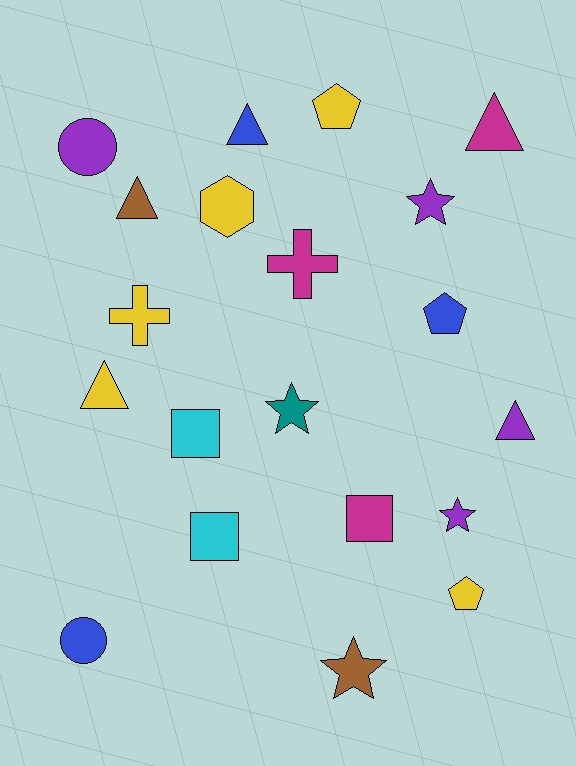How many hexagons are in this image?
There is 1 hexagon.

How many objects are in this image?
There are 20 objects.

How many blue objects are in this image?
There are 3 blue objects.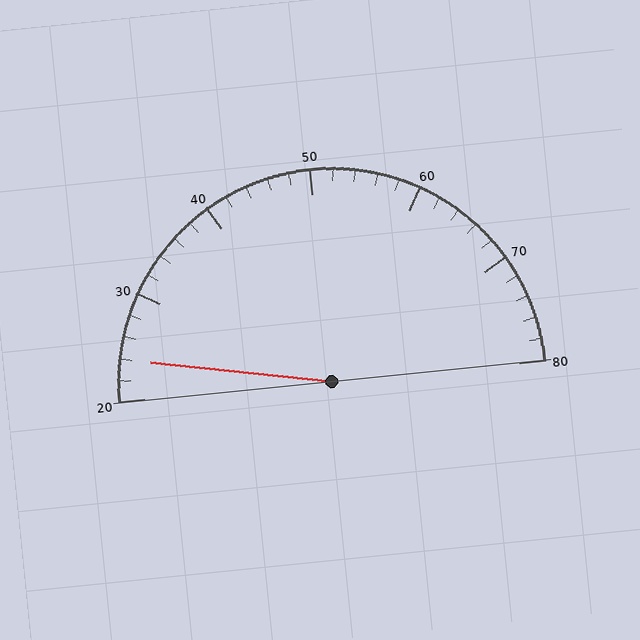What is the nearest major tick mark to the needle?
The nearest major tick mark is 20.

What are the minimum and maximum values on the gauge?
The gauge ranges from 20 to 80.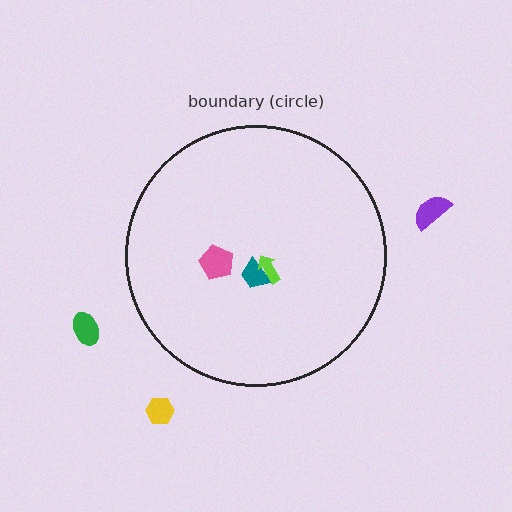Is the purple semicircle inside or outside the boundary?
Outside.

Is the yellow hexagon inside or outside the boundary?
Outside.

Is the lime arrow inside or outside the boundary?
Inside.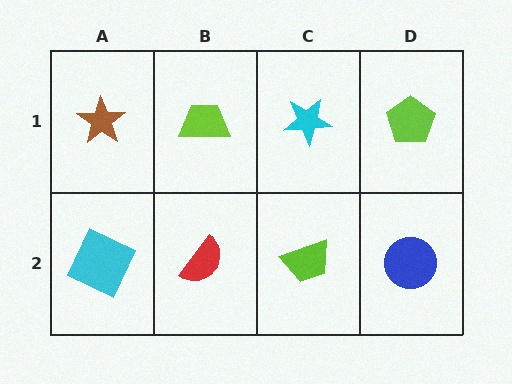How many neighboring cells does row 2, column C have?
3.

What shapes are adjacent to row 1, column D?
A blue circle (row 2, column D), a cyan star (row 1, column C).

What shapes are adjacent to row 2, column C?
A cyan star (row 1, column C), a red semicircle (row 2, column B), a blue circle (row 2, column D).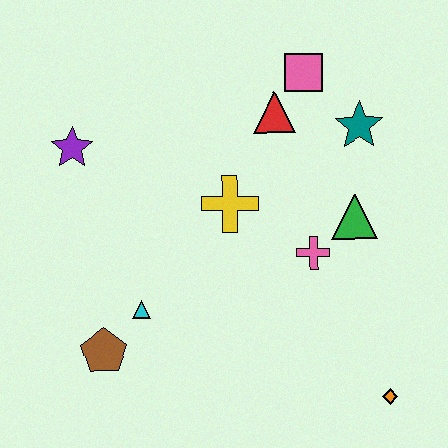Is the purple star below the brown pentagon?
No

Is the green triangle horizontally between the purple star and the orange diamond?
Yes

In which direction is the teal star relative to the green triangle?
The teal star is above the green triangle.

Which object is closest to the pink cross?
The green triangle is closest to the pink cross.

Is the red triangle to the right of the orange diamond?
No